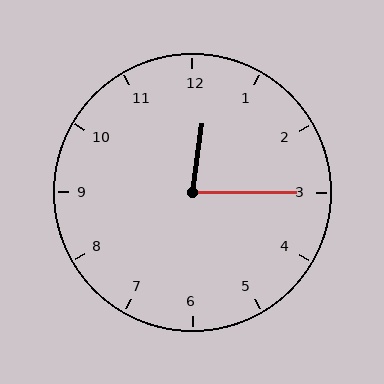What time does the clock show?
12:15.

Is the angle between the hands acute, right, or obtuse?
It is acute.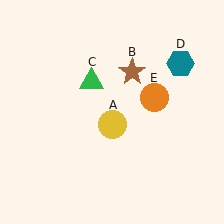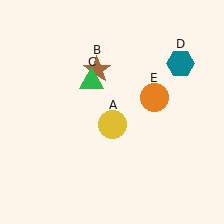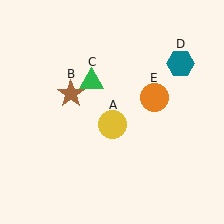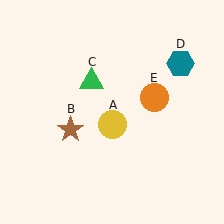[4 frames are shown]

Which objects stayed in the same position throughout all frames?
Yellow circle (object A) and green triangle (object C) and teal hexagon (object D) and orange circle (object E) remained stationary.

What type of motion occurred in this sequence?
The brown star (object B) rotated counterclockwise around the center of the scene.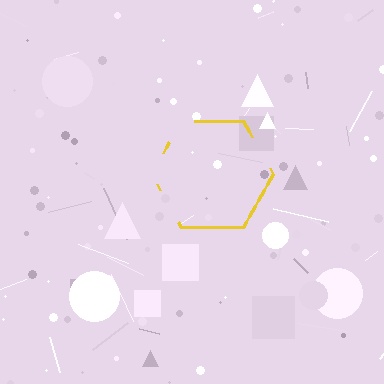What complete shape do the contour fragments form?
The contour fragments form a hexagon.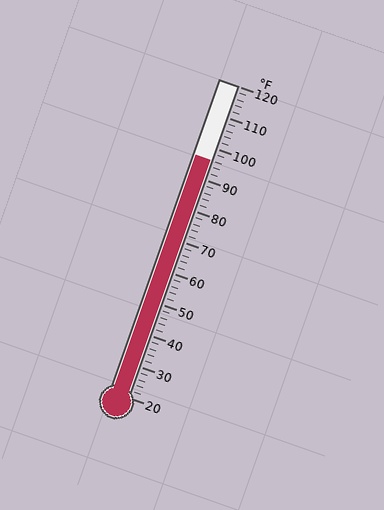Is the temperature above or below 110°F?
The temperature is below 110°F.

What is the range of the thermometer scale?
The thermometer scale ranges from 20°F to 120°F.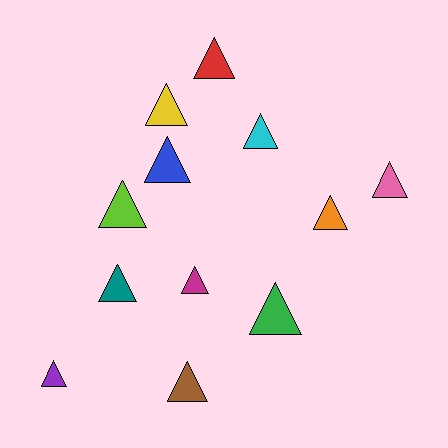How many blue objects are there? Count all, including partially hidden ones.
There is 1 blue object.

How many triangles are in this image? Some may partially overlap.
There are 12 triangles.